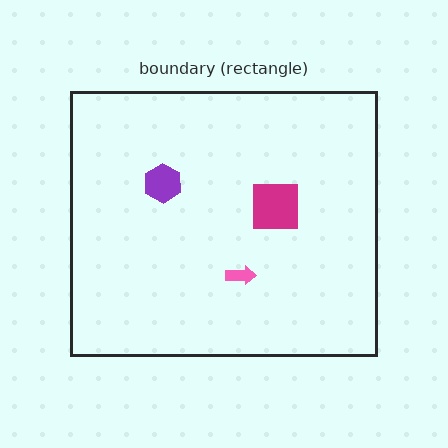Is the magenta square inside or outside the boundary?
Inside.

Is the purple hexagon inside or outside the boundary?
Inside.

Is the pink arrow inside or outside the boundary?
Inside.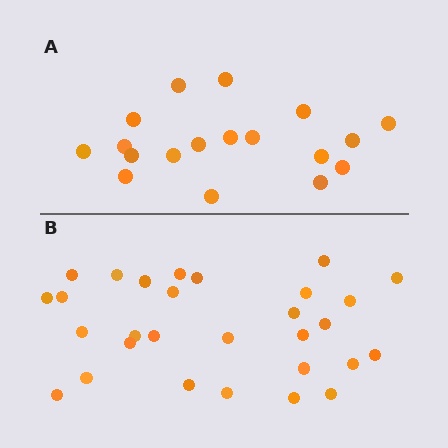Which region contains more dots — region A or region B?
Region B (the bottom region) has more dots.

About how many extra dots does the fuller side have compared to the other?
Region B has roughly 12 or so more dots than region A.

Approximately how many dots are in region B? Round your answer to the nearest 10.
About 30 dots. (The exact count is 29, which rounds to 30.)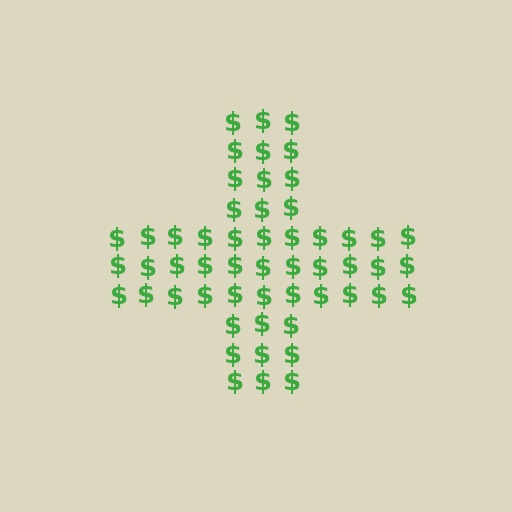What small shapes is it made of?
It is made of small dollar signs.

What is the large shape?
The large shape is a cross.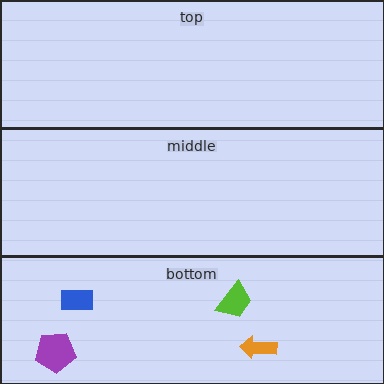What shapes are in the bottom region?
The orange arrow, the blue rectangle, the lime trapezoid, the purple pentagon.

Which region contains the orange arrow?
The bottom region.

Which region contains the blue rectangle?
The bottom region.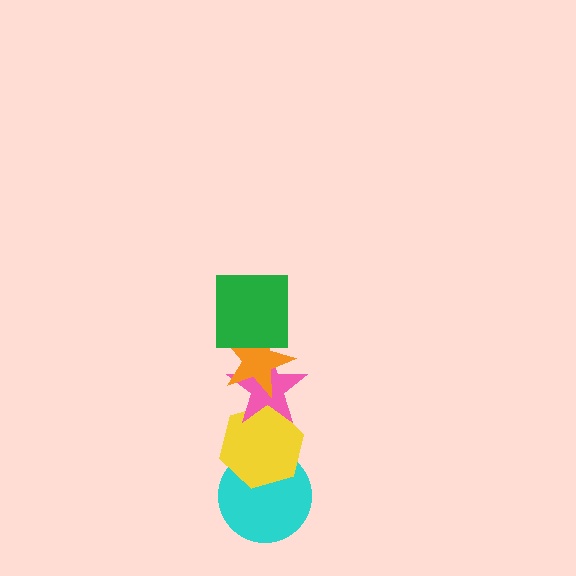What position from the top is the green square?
The green square is 1st from the top.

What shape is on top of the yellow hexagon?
The pink star is on top of the yellow hexagon.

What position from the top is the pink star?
The pink star is 3rd from the top.